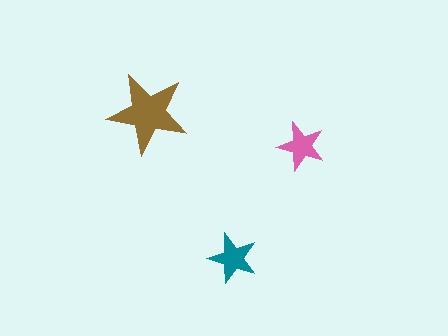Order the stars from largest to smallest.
the brown one, the teal one, the pink one.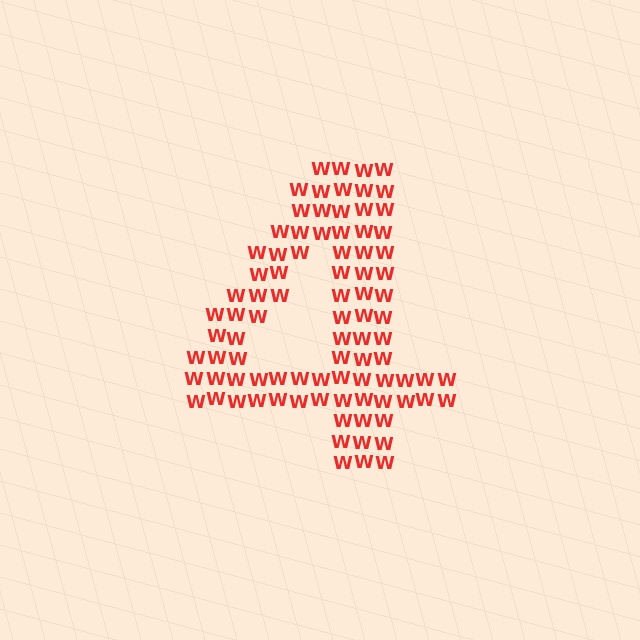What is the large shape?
The large shape is the digit 4.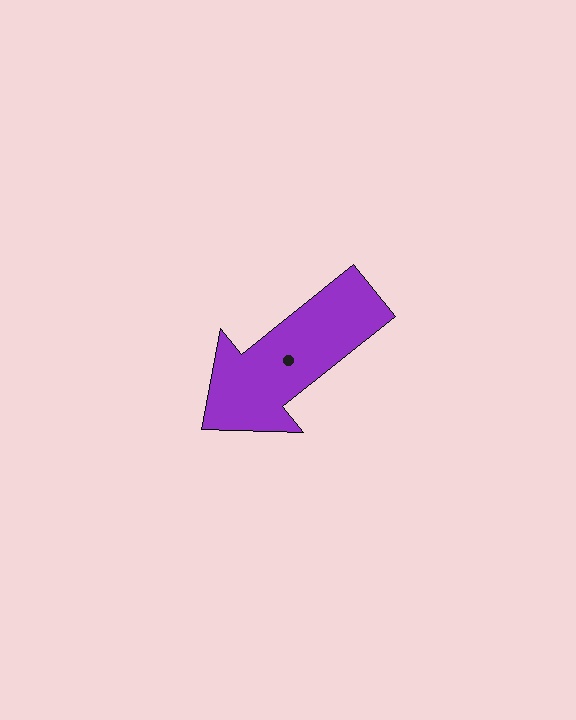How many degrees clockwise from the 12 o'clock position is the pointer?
Approximately 231 degrees.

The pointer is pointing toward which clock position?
Roughly 8 o'clock.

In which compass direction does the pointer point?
Southwest.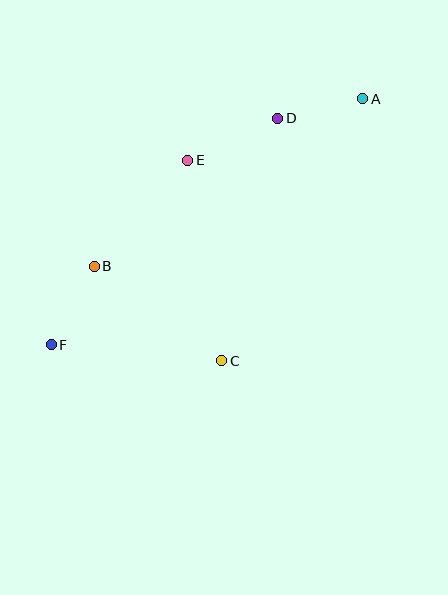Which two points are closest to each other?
Points A and D are closest to each other.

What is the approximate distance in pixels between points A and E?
The distance between A and E is approximately 186 pixels.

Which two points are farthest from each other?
Points A and F are farthest from each other.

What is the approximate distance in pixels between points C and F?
The distance between C and F is approximately 171 pixels.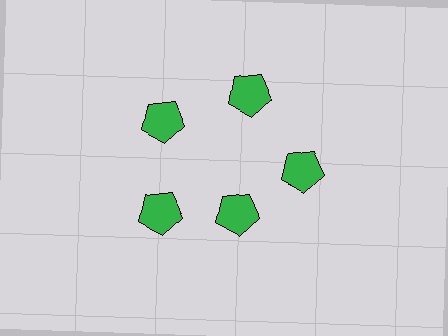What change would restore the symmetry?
The symmetry would be restored by moving it outward, back onto the ring so that all 5 pentagons sit at equal angles and equal distance from the center.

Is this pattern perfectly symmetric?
No. The 5 green pentagons are arranged in a ring, but one element near the 5 o'clock position is pulled inward toward the center, breaking the 5-fold rotational symmetry.